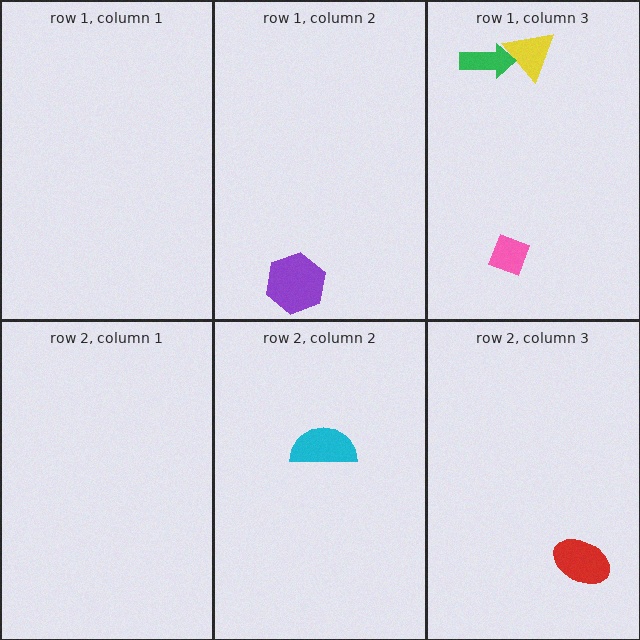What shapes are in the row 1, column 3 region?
The pink diamond, the yellow triangle, the green arrow.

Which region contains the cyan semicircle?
The row 2, column 2 region.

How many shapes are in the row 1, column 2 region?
1.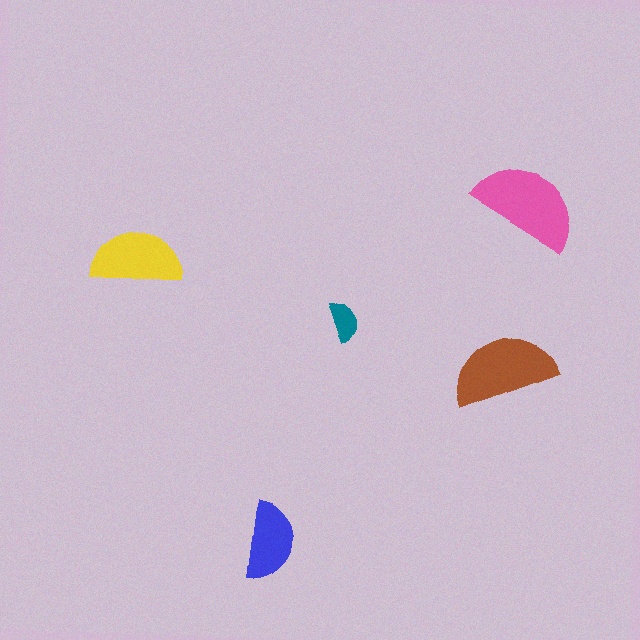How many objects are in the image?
There are 5 objects in the image.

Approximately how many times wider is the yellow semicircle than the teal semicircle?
About 2 times wider.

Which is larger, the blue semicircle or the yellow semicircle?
The yellow one.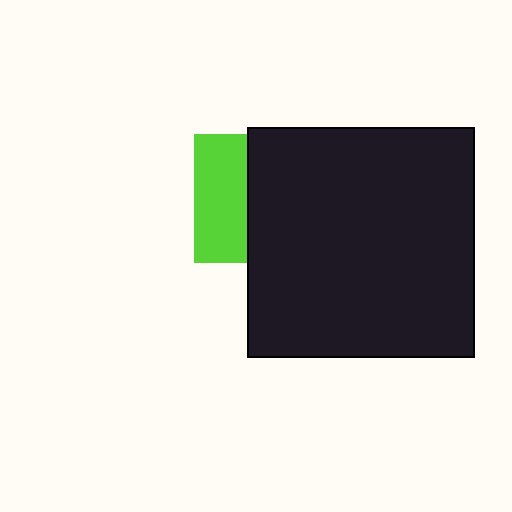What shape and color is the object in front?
The object in front is a black rectangle.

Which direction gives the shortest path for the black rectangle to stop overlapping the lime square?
Moving right gives the shortest separation.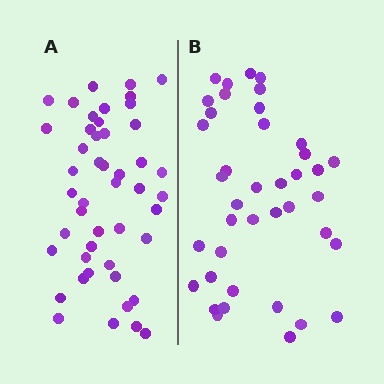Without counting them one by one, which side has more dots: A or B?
Region A (the left region) has more dots.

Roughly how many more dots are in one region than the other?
Region A has roughly 8 or so more dots than region B.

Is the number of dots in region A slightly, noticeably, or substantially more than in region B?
Region A has only slightly more — the two regions are fairly close. The ratio is roughly 1.2 to 1.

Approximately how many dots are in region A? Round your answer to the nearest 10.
About 50 dots. (The exact count is 47, which rounds to 50.)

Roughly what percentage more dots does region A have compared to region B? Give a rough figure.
About 20% more.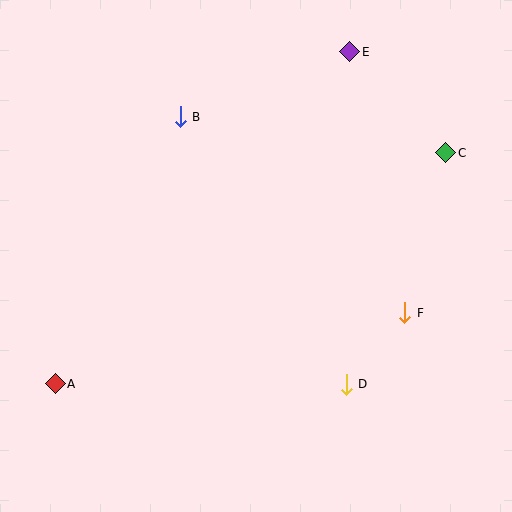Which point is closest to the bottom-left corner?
Point A is closest to the bottom-left corner.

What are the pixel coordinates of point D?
Point D is at (346, 384).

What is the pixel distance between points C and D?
The distance between C and D is 252 pixels.